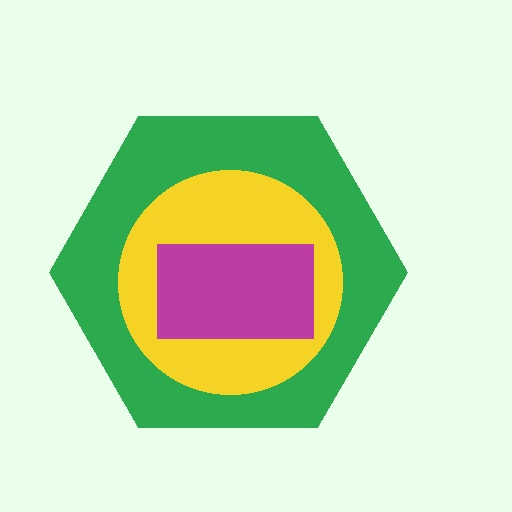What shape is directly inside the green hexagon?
The yellow circle.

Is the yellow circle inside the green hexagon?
Yes.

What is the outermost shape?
The green hexagon.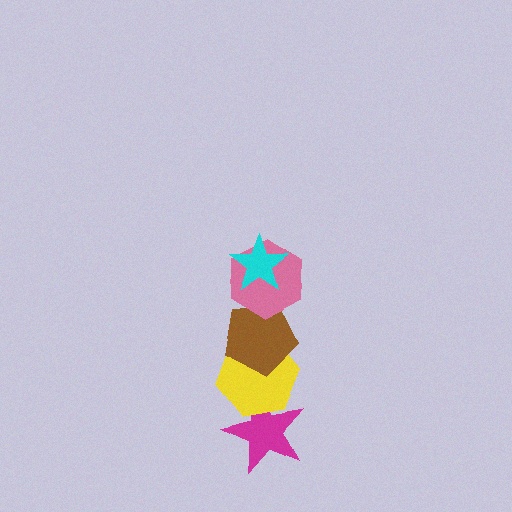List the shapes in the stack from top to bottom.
From top to bottom: the cyan star, the pink hexagon, the brown pentagon, the yellow hexagon, the magenta star.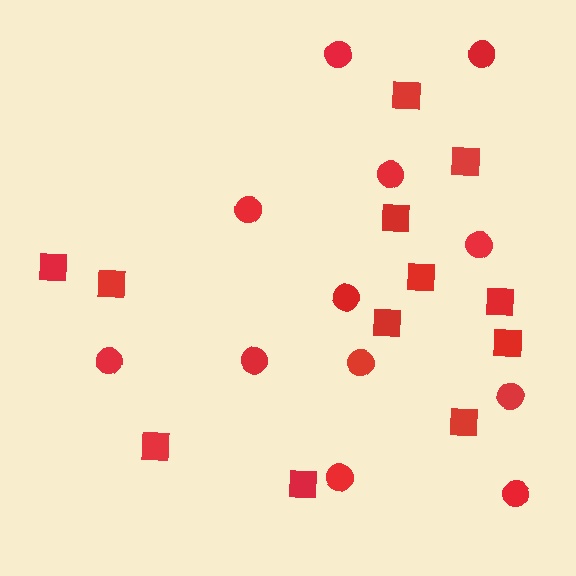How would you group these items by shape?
There are 2 groups: one group of circles (12) and one group of squares (12).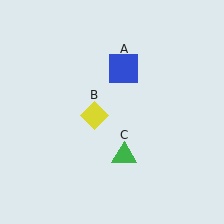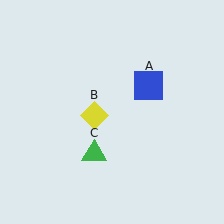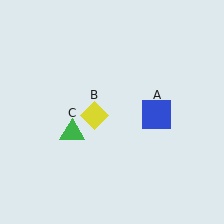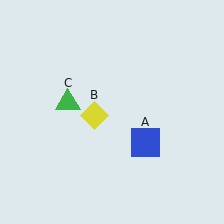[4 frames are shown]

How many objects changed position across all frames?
2 objects changed position: blue square (object A), green triangle (object C).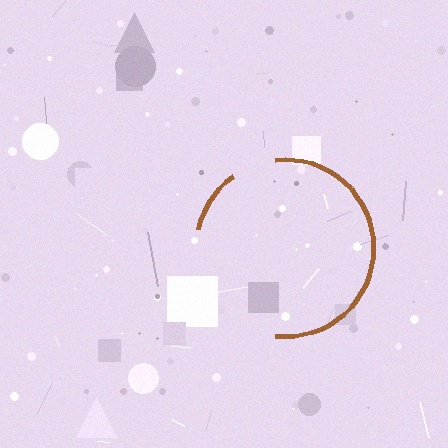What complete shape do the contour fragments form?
The contour fragments form a circle.